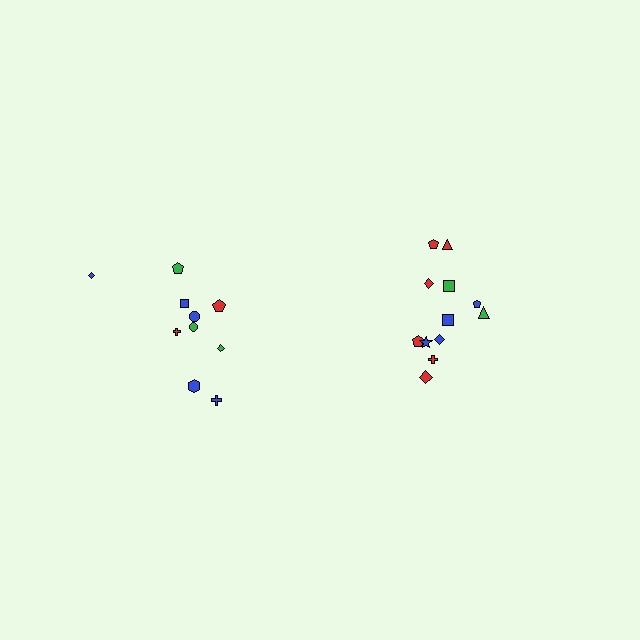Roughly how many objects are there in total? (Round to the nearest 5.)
Roughly 20 objects in total.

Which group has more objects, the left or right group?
The right group.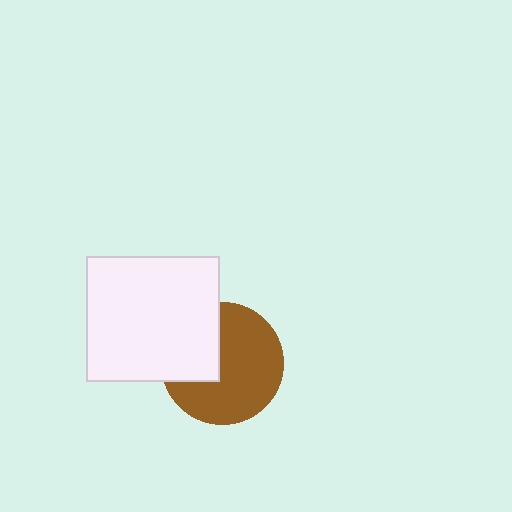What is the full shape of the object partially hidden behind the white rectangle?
The partially hidden object is a brown circle.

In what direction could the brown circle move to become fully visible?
The brown circle could move right. That would shift it out from behind the white rectangle entirely.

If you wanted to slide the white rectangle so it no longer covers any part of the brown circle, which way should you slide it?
Slide it left — that is the most direct way to separate the two shapes.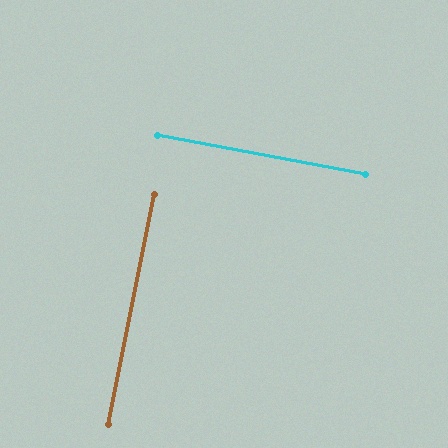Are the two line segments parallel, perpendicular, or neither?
Perpendicular — they meet at approximately 89°.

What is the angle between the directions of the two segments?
Approximately 89 degrees.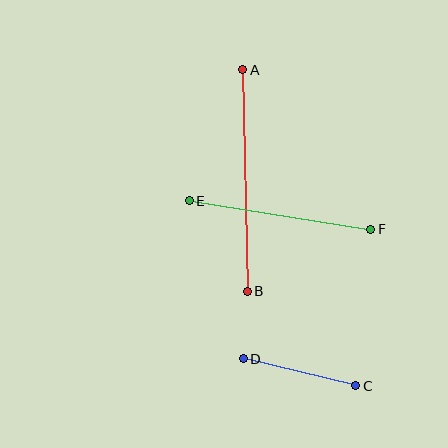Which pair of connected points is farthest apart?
Points A and B are farthest apart.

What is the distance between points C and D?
The distance is approximately 116 pixels.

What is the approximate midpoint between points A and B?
The midpoint is at approximately (245, 181) pixels.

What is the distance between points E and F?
The distance is approximately 184 pixels.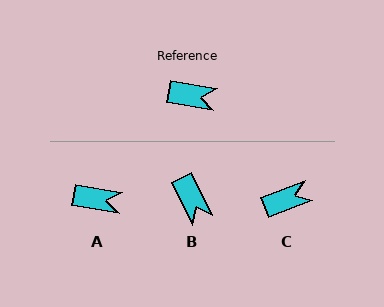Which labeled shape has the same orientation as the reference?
A.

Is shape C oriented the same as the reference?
No, it is off by about 30 degrees.